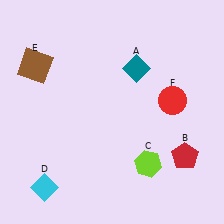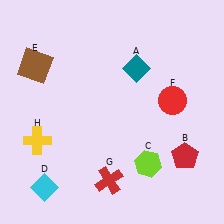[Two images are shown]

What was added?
A red cross (G), a yellow cross (H) were added in Image 2.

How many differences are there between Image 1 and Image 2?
There are 2 differences between the two images.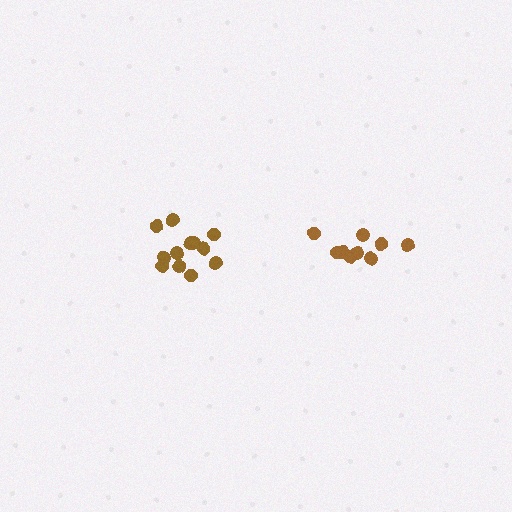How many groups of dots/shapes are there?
There are 2 groups.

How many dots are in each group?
Group 1: 12 dots, Group 2: 9 dots (21 total).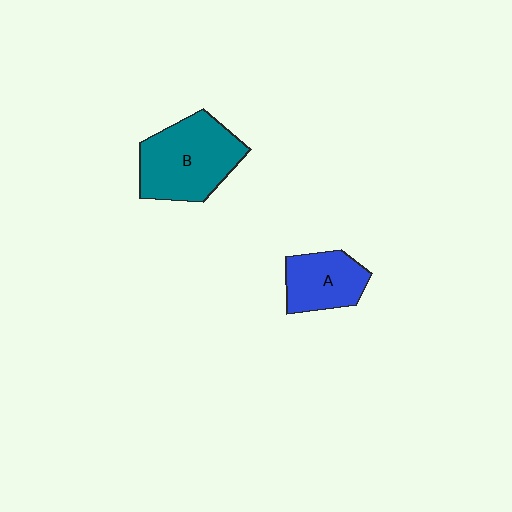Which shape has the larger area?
Shape B (teal).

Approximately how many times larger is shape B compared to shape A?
Approximately 1.6 times.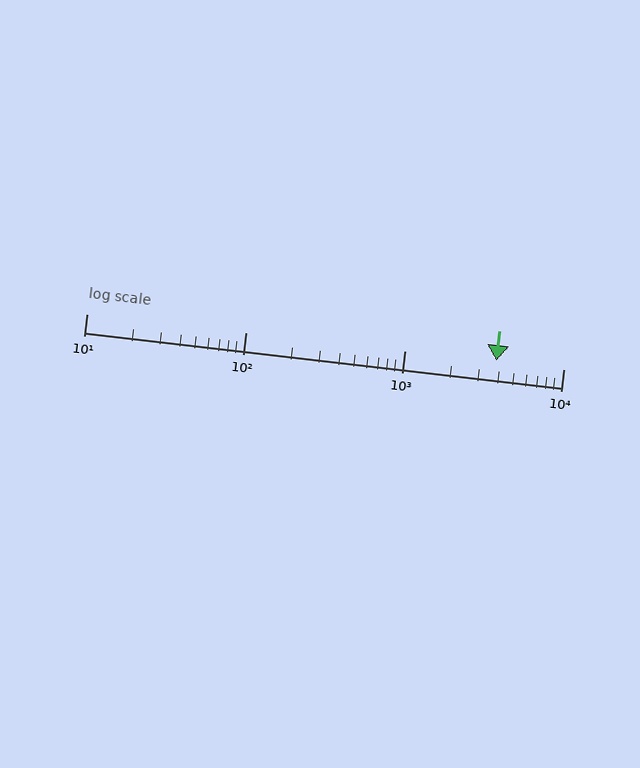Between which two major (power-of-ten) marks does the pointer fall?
The pointer is between 1000 and 10000.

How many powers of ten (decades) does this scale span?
The scale spans 3 decades, from 10 to 10000.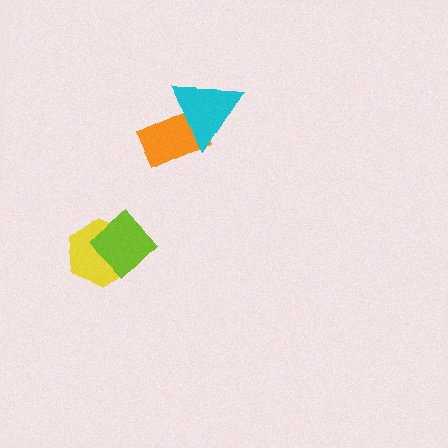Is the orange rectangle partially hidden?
Yes, it is partially covered by another shape.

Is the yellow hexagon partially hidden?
Yes, it is partially covered by another shape.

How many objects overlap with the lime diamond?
1 object overlaps with the lime diamond.